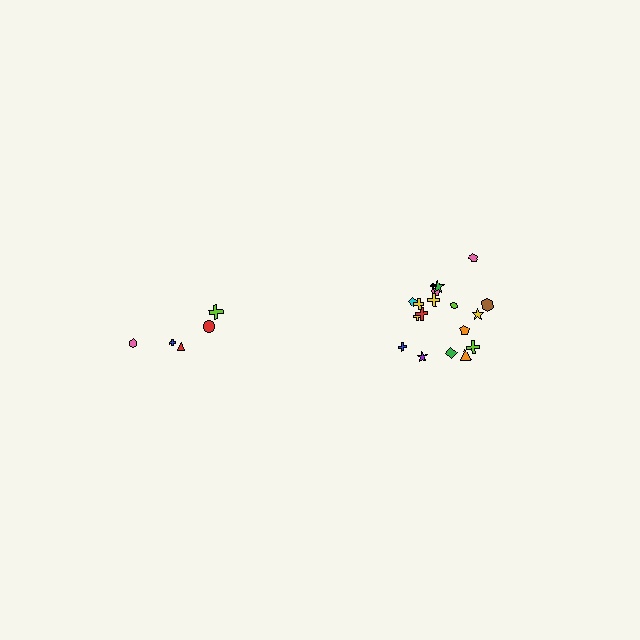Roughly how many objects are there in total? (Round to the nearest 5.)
Roughly 25 objects in total.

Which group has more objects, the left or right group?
The right group.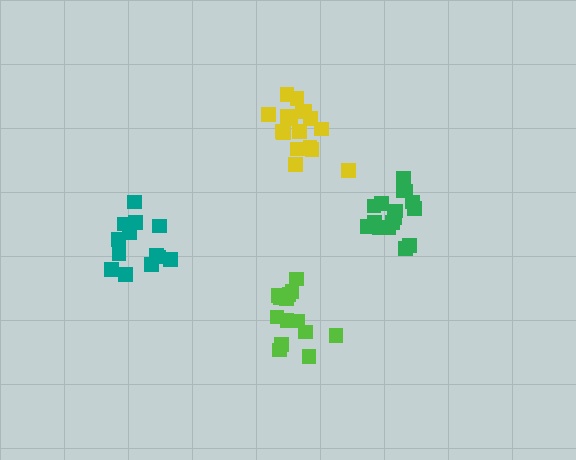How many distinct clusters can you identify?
There are 4 distinct clusters.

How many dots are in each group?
Group 1: 17 dots, Group 2: 17 dots, Group 3: 14 dots, Group 4: 14 dots (62 total).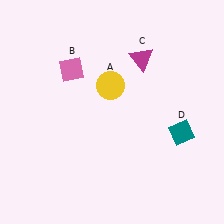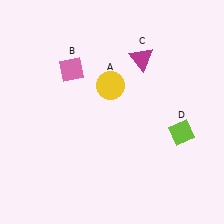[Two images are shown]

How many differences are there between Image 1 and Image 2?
There is 1 difference between the two images.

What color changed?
The diamond (D) changed from teal in Image 1 to lime in Image 2.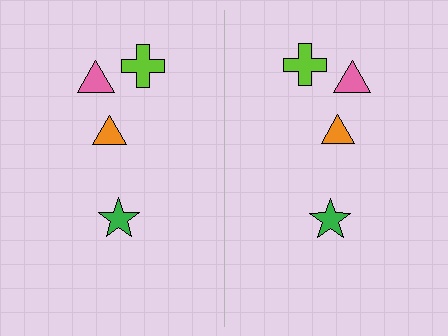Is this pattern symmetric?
Yes, this pattern has bilateral (reflection) symmetry.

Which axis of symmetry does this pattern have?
The pattern has a vertical axis of symmetry running through the center of the image.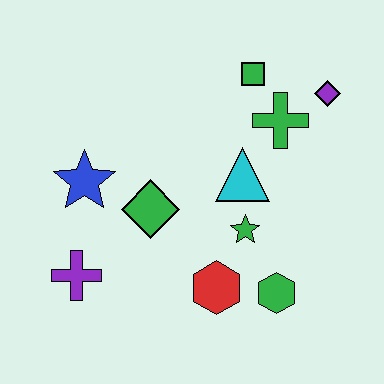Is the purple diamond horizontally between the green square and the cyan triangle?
No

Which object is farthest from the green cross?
The purple cross is farthest from the green cross.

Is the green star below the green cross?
Yes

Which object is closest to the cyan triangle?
The green star is closest to the cyan triangle.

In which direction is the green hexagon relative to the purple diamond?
The green hexagon is below the purple diamond.